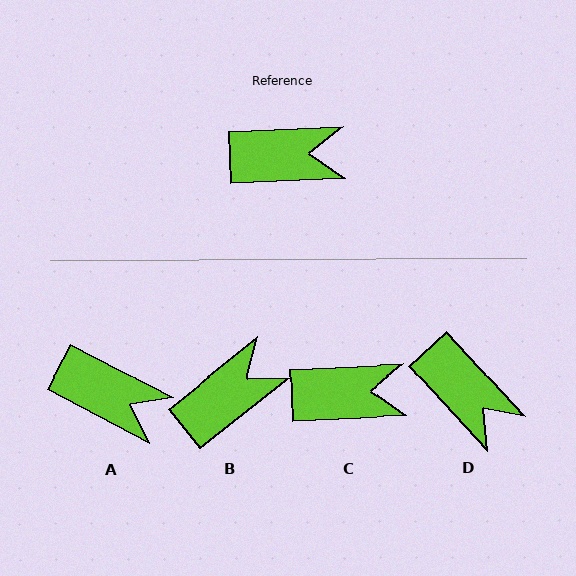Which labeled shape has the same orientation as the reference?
C.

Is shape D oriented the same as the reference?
No, it is off by about 50 degrees.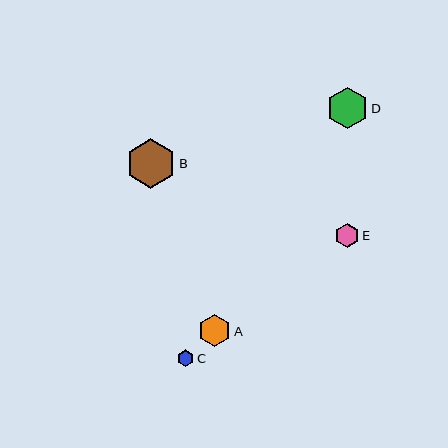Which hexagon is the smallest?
Hexagon C is the smallest with a size of approximately 17 pixels.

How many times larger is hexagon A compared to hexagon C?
Hexagon A is approximately 1.9 times the size of hexagon C.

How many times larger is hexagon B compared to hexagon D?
Hexagon B is approximately 1.2 times the size of hexagon D.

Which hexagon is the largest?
Hexagon B is the largest with a size of approximately 50 pixels.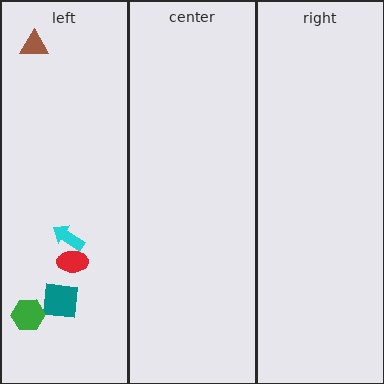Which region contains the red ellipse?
The left region.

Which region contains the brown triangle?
The left region.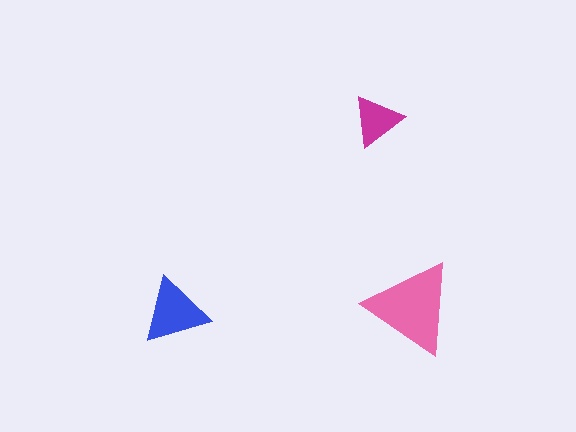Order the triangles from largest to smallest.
the pink one, the blue one, the magenta one.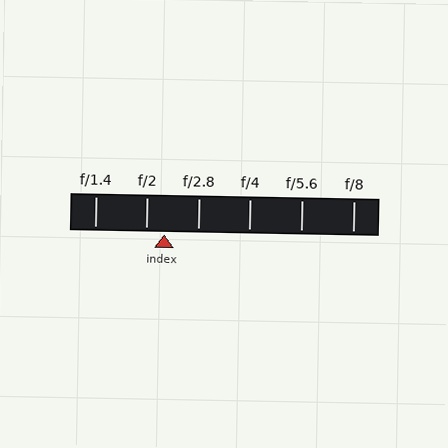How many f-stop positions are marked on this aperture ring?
There are 6 f-stop positions marked.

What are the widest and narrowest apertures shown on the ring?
The widest aperture shown is f/1.4 and the narrowest is f/8.